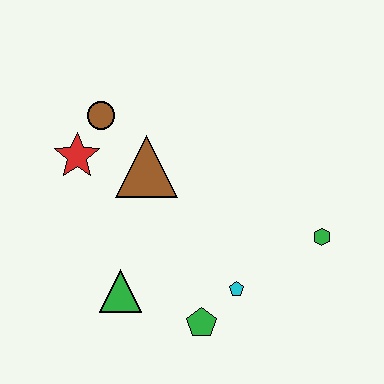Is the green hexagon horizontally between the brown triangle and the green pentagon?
No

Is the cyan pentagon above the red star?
No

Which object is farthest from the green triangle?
The green hexagon is farthest from the green triangle.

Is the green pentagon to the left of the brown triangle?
No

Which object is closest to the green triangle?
The green pentagon is closest to the green triangle.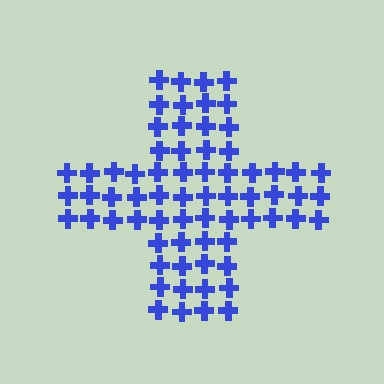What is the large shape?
The large shape is a cross.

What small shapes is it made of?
It is made of small crosses.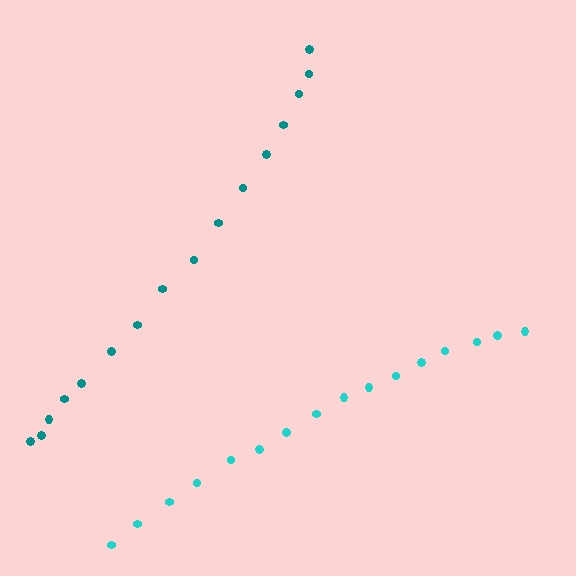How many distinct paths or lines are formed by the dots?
There are 2 distinct paths.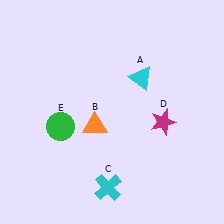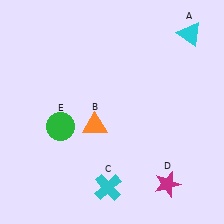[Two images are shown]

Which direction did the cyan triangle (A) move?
The cyan triangle (A) moved right.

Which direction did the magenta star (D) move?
The magenta star (D) moved down.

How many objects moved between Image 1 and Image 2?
2 objects moved between the two images.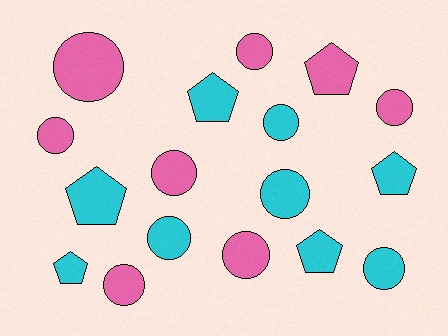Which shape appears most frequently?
Circle, with 11 objects.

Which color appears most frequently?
Cyan, with 9 objects.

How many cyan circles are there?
There are 4 cyan circles.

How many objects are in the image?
There are 17 objects.